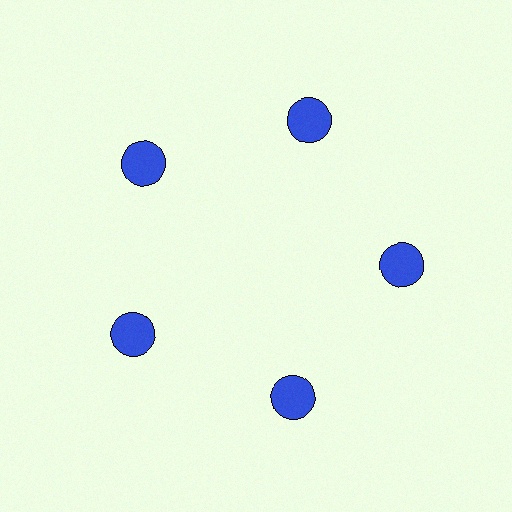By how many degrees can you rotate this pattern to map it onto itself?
The pattern maps onto itself every 72 degrees of rotation.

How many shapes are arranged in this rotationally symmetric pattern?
There are 5 shapes, arranged in 5 groups of 1.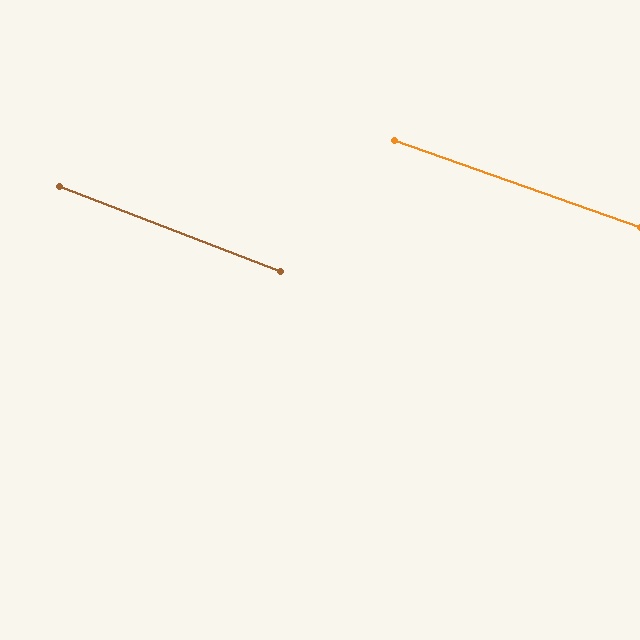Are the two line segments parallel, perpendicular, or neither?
Parallel — their directions differ by only 1.3°.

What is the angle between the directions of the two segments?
Approximately 1 degree.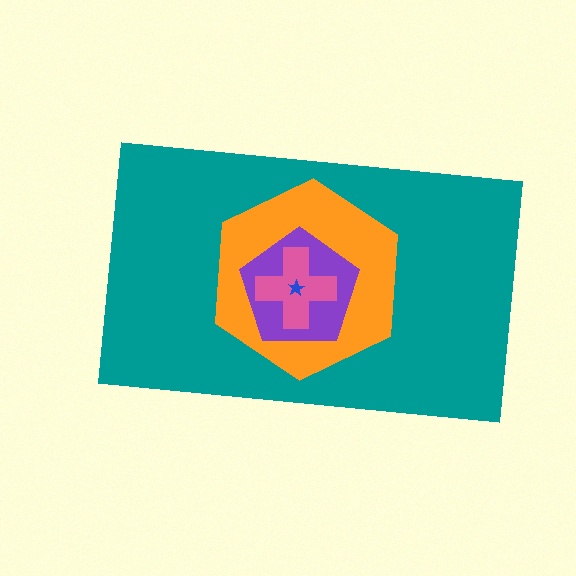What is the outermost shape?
The teal rectangle.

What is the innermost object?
The blue star.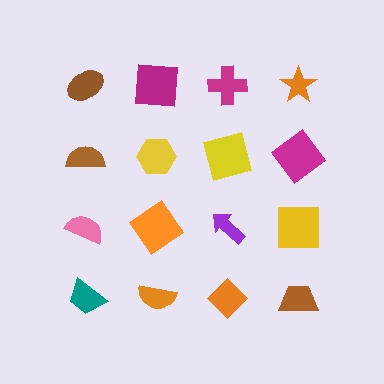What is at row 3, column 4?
A yellow square.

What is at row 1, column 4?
An orange star.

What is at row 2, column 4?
A magenta diamond.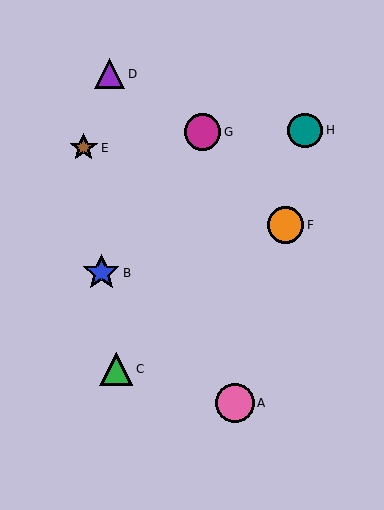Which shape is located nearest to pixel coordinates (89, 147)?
The brown star (labeled E) at (84, 148) is nearest to that location.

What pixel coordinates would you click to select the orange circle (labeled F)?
Click at (286, 225) to select the orange circle F.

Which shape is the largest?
The pink circle (labeled A) is the largest.